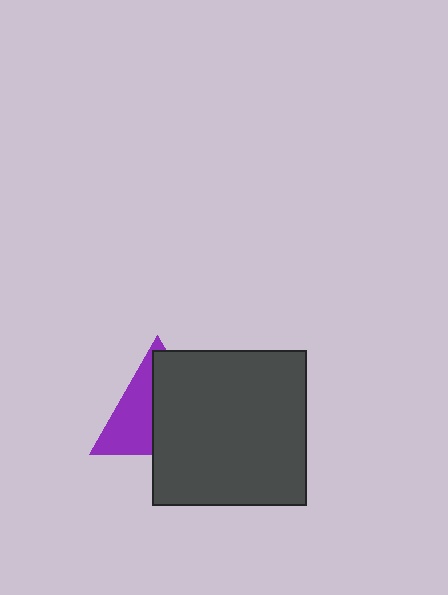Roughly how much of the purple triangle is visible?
A small part of it is visible (roughly 43%).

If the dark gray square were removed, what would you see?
You would see the complete purple triangle.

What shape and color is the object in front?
The object in front is a dark gray square.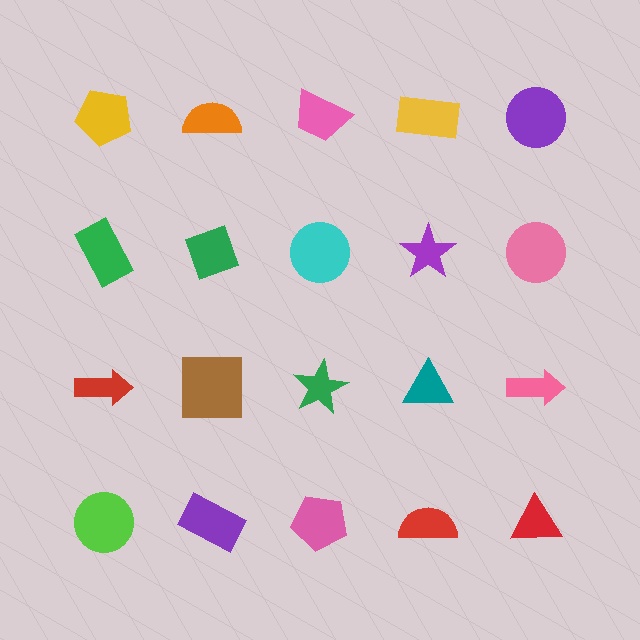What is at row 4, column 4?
A red semicircle.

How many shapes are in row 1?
5 shapes.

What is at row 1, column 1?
A yellow pentagon.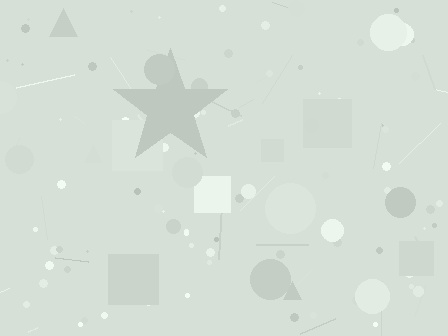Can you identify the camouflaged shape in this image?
The camouflaged shape is a star.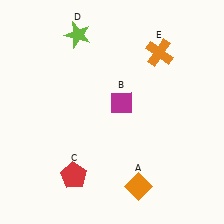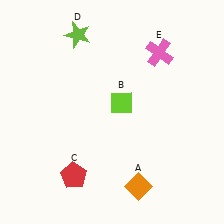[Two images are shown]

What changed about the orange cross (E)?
In Image 1, E is orange. In Image 2, it changed to pink.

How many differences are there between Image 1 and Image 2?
There are 2 differences between the two images.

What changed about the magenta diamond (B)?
In Image 1, B is magenta. In Image 2, it changed to lime.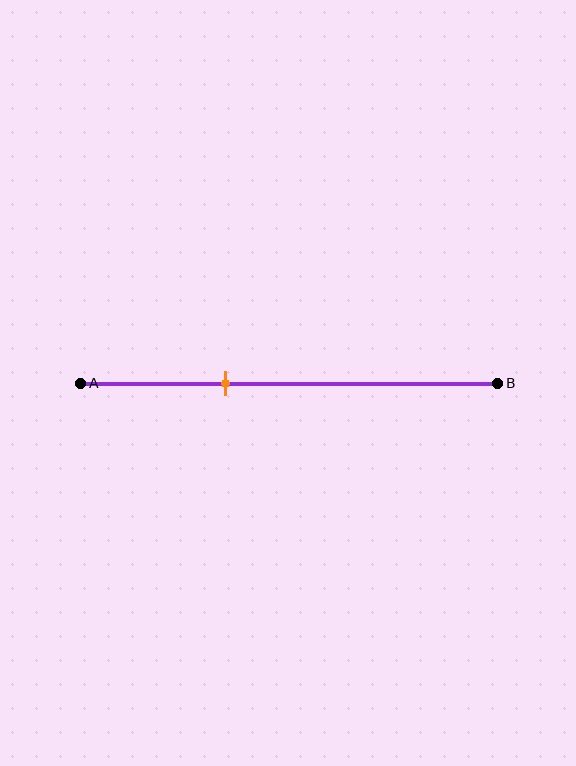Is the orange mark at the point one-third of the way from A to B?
Yes, the mark is approximately at the one-third point.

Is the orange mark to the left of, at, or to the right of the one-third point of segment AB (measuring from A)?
The orange mark is approximately at the one-third point of segment AB.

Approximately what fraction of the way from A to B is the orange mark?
The orange mark is approximately 35% of the way from A to B.